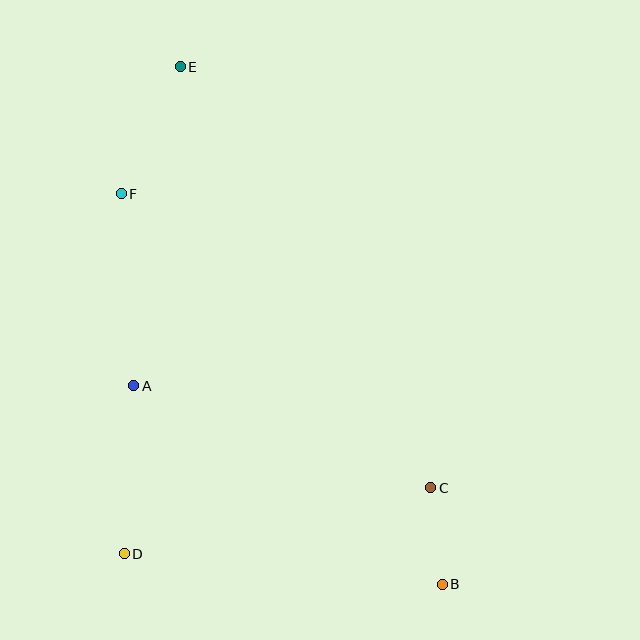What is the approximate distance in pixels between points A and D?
The distance between A and D is approximately 168 pixels.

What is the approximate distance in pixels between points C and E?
The distance between C and E is approximately 490 pixels.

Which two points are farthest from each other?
Points B and E are farthest from each other.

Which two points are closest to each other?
Points B and C are closest to each other.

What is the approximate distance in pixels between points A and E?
The distance between A and E is approximately 322 pixels.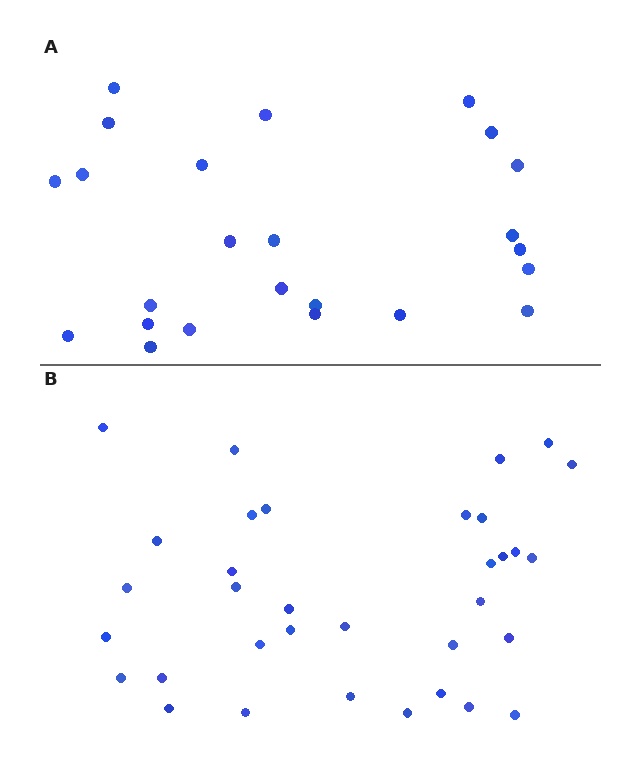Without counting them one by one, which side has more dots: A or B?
Region B (the bottom region) has more dots.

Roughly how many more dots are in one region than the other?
Region B has roughly 10 or so more dots than region A.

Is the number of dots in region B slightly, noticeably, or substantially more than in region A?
Region B has noticeably more, but not dramatically so. The ratio is roughly 1.4 to 1.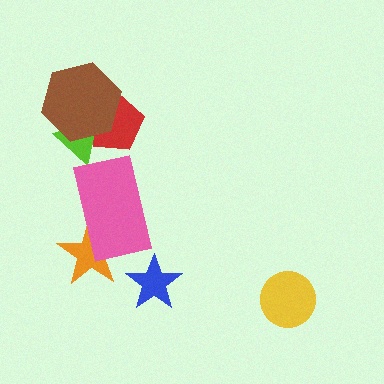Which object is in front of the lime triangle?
The brown hexagon is in front of the lime triangle.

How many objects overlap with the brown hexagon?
2 objects overlap with the brown hexagon.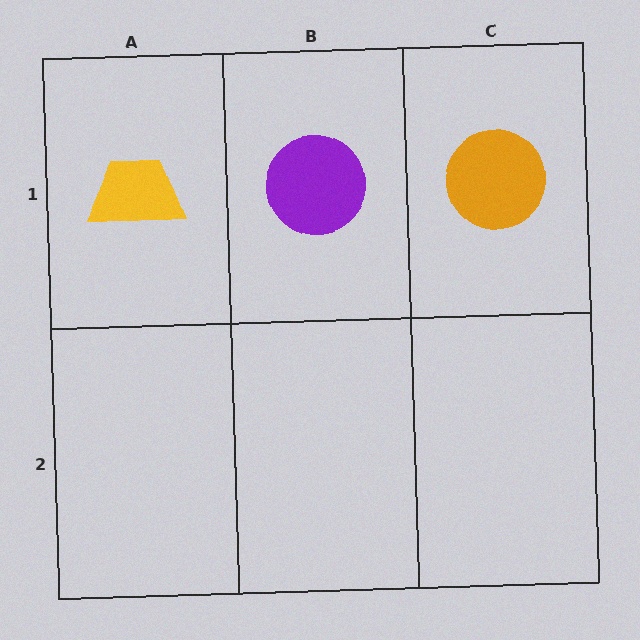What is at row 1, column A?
A yellow trapezoid.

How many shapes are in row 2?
0 shapes.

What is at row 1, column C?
An orange circle.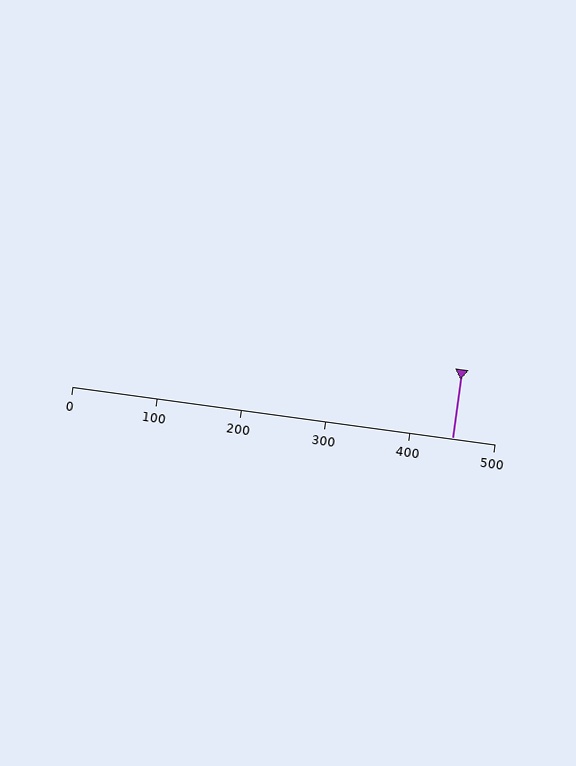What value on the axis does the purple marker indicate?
The marker indicates approximately 450.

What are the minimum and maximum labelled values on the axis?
The axis runs from 0 to 500.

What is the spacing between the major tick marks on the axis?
The major ticks are spaced 100 apart.